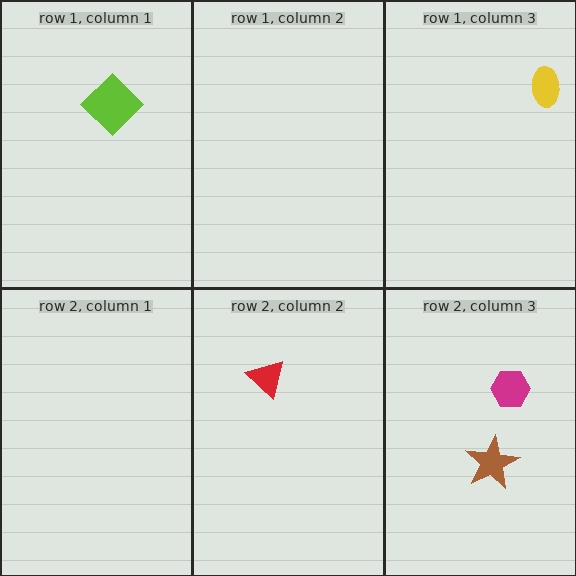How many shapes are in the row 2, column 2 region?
1.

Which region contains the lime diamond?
The row 1, column 1 region.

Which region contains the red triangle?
The row 2, column 2 region.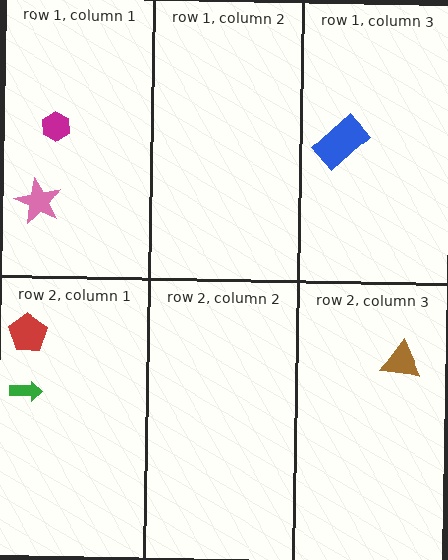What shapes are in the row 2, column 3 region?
The brown triangle.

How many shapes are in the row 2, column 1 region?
2.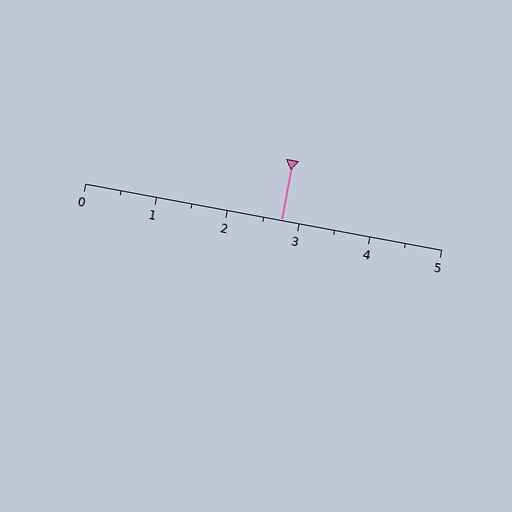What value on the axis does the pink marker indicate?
The marker indicates approximately 2.8.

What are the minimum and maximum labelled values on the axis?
The axis runs from 0 to 5.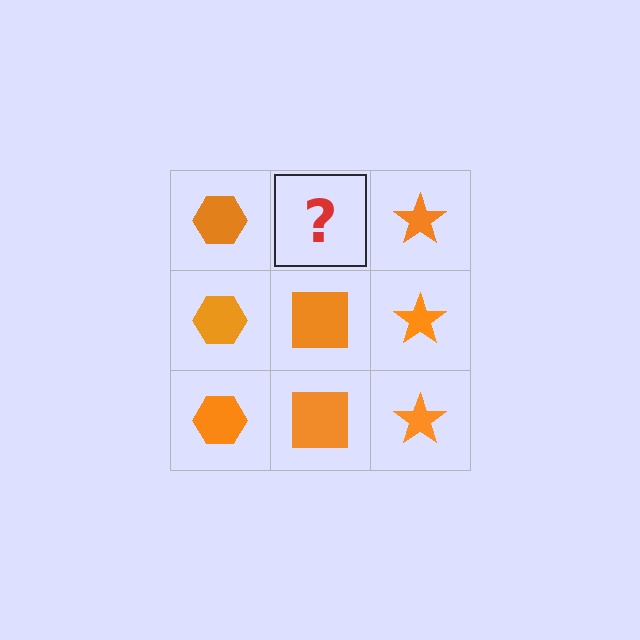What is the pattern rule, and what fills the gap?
The rule is that each column has a consistent shape. The gap should be filled with an orange square.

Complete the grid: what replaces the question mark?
The question mark should be replaced with an orange square.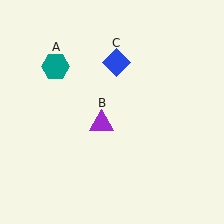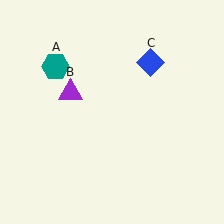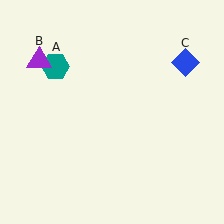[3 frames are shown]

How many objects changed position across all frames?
2 objects changed position: purple triangle (object B), blue diamond (object C).